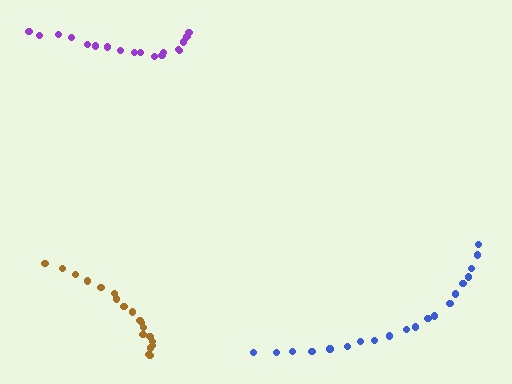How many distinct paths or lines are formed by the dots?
There are 3 distinct paths.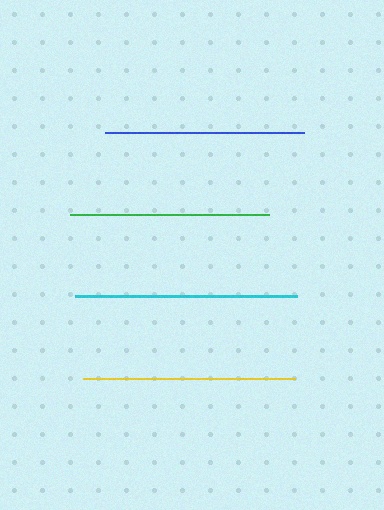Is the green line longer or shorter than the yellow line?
The yellow line is longer than the green line.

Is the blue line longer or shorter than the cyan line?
The cyan line is longer than the blue line.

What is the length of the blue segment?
The blue segment is approximately 199 pixels long.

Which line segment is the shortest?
The green line is the shortest at approximately 198 pixels.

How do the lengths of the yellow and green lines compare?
The yellow and green lines are approximately the same length.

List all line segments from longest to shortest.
From longest to shortest: cyan, yellow, blue, green.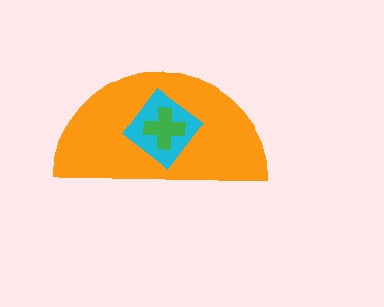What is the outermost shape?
The orange semicircle.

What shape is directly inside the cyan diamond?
The green cross.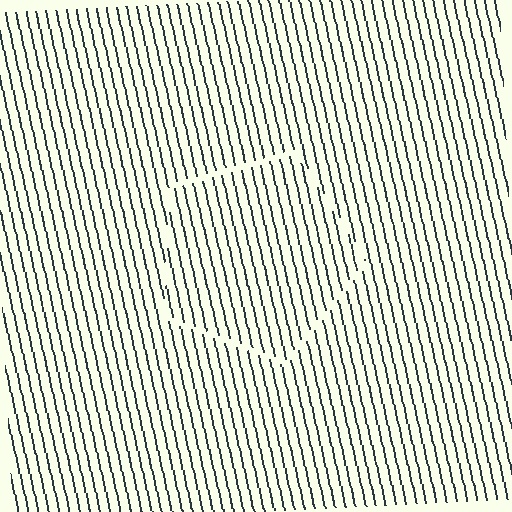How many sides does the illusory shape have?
5 sides — the line-ends trace a pentagon.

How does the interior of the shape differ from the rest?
The interior of the shape contains the same grating, shifted by half a period — the contour is defined by the phase discontinuity where line-ends from the inner and outer gratings abut.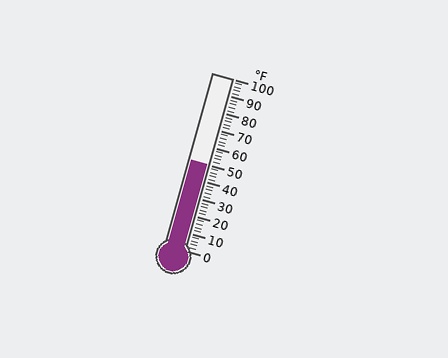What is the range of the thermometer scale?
The thermometer scale ranges from 0°F to 100°F.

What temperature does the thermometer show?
The thermometer shows approximately 50°F.